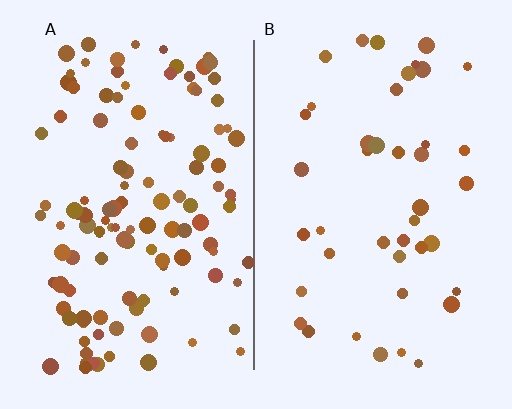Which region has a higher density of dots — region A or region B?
A (the left).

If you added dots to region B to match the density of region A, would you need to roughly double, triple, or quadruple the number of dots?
Approximately triple.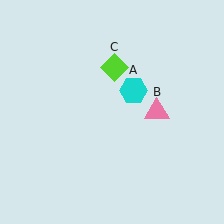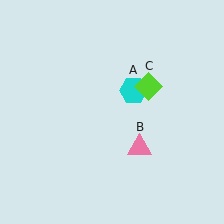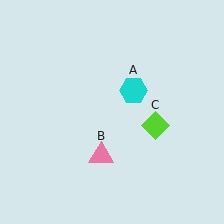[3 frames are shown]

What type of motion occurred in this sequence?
The pink triangle (object B), lime diamond (object C) rotated clockwise around the center of the scene.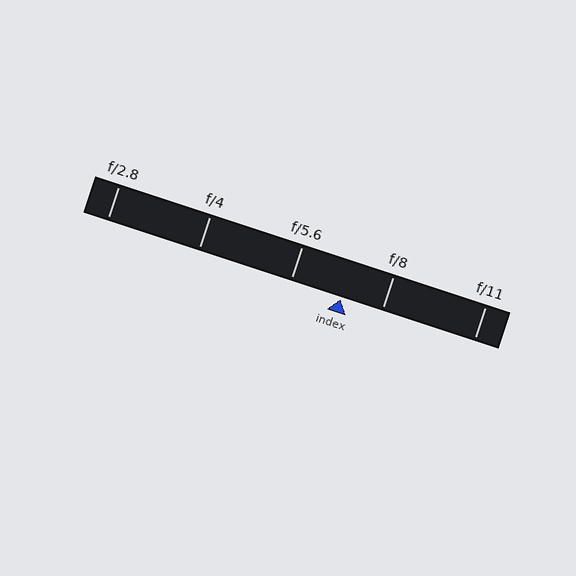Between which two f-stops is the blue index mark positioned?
The index mark is between f/5.6 and f/8.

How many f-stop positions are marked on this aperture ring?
There are 5 f-stop positions marked.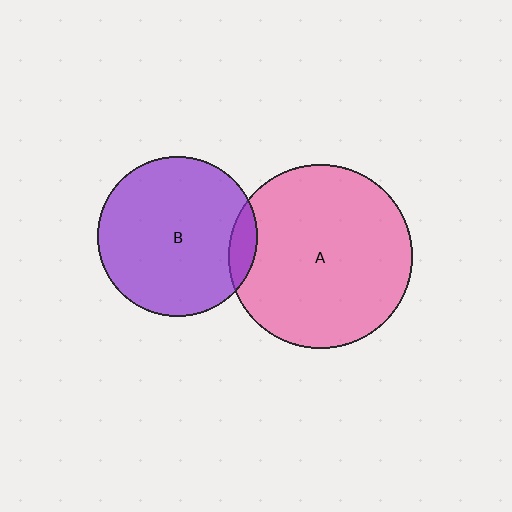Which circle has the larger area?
Circle A (pink).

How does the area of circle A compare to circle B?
Approximately 1.3 times.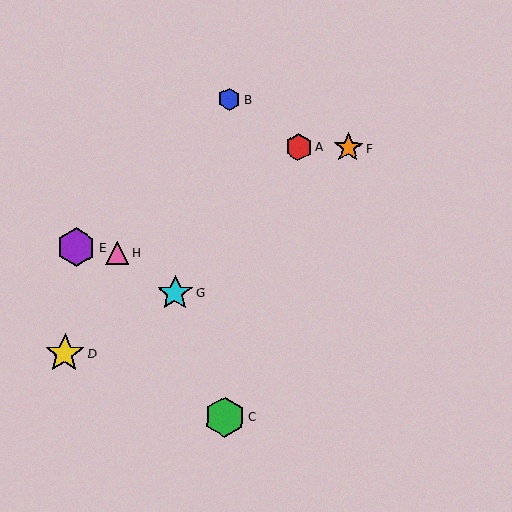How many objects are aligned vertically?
2 objects (B, C) are aligned vertically.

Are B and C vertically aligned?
Yes, both are at x≈229.